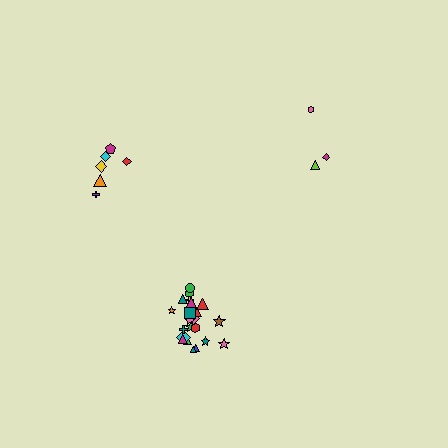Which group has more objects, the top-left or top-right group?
The top-left group.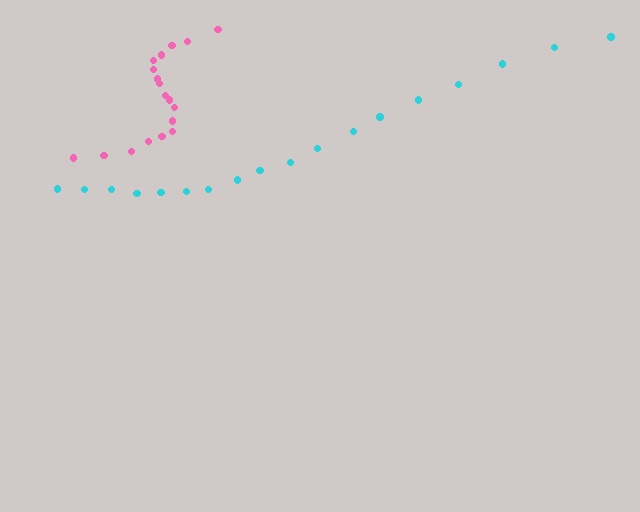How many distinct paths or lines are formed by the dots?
There are 2 distinct paths.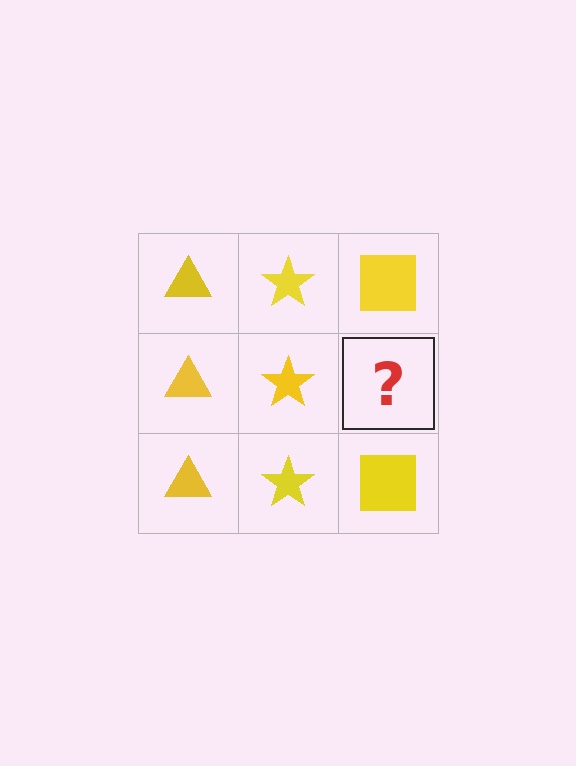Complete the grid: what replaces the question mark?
The question mark should be replaced with a yellow square.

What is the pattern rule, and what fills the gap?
The rule is that each column has a consistent shape. The gap should be filled with a yellow square.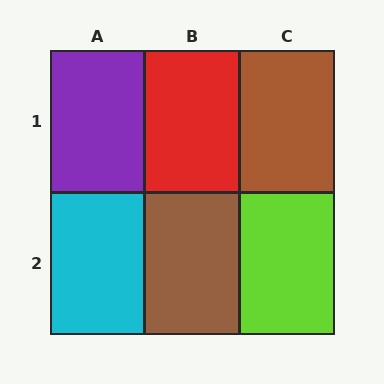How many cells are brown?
2 cells are brown.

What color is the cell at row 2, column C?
Lime.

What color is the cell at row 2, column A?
Cyan.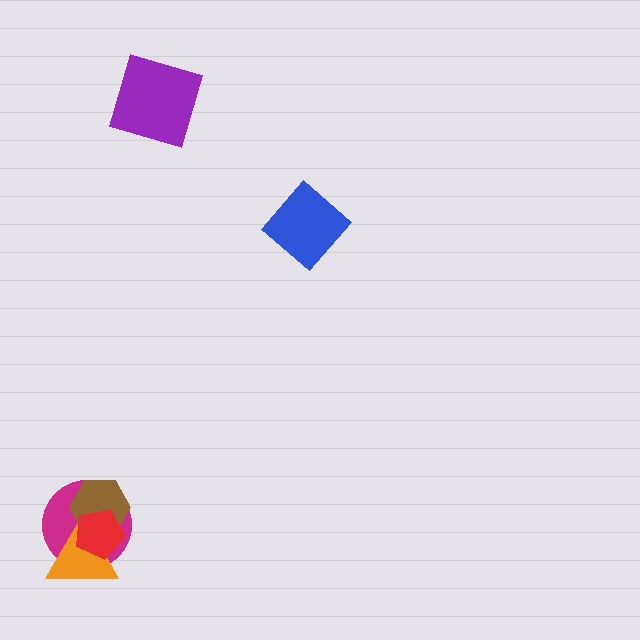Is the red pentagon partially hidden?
No, no other shape covers it.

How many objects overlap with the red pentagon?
3 objects overlap with the red pentagon.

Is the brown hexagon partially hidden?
Yes, it is partially covered by another shape.